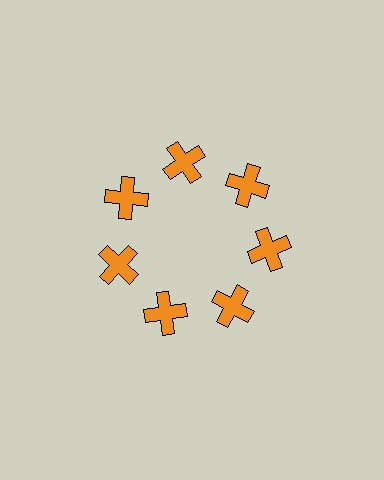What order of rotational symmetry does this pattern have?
This pattern has 7-fold rotational symmetry.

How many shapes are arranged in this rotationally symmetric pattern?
There are 7 shapes, arranged in 7 groups of 1.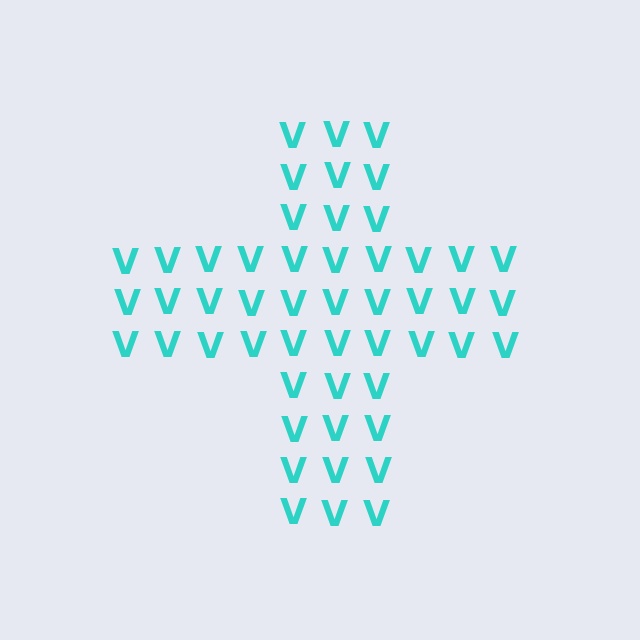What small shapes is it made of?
It is made of small letter V's.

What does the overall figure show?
The overall figure shows a cross.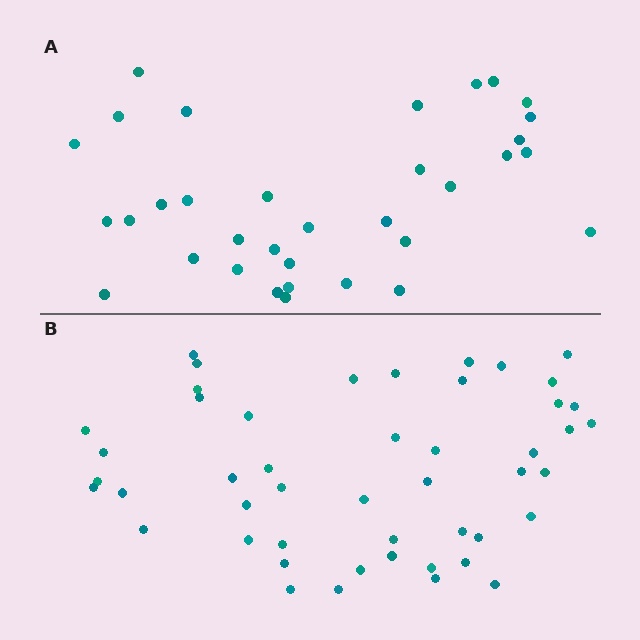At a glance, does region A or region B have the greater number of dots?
Region B (the bottom region) has more dots.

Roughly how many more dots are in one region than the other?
Region B has approximately 15 more dots than region A.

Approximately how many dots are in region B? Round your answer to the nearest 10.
About 50 dots. (The exact count is 48, which rounds to 50.)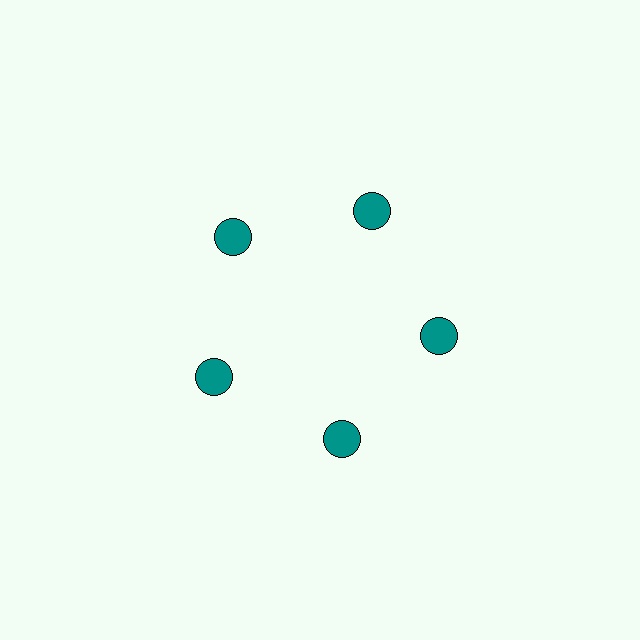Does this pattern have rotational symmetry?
Yes, this pattern has 5-fold rotational symmetry. It looks the same after rotating 72 degrees around the center.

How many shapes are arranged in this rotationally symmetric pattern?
There are 5 shapes, arranged in 5 groups of 1.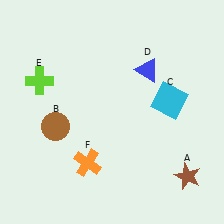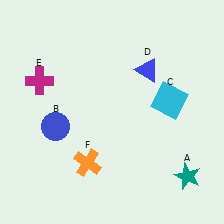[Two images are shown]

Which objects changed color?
A changed from brown to teal. B changed from brown to blue. E changed from lime to magenta.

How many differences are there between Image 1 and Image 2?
There are 3 differences between the two images.